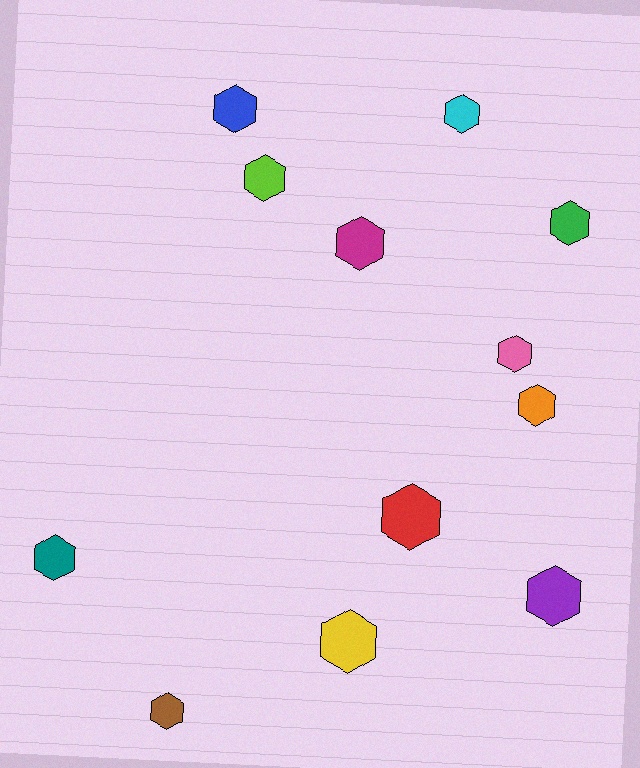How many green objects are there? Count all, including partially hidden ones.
There is 1 green object.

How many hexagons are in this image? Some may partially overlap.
There are 12 hexagons.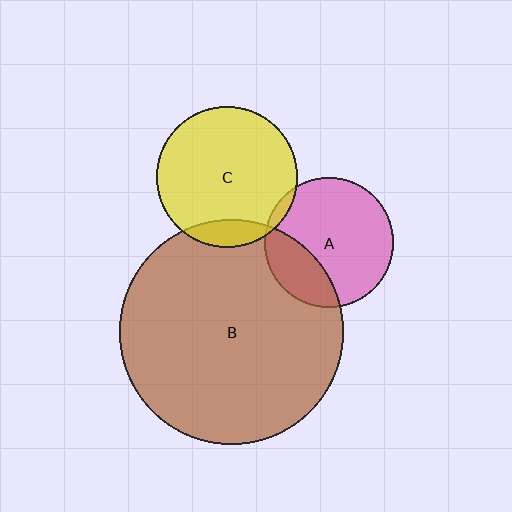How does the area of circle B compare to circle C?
Approximately 2.5 times.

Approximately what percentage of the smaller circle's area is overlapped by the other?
Approximately 5%.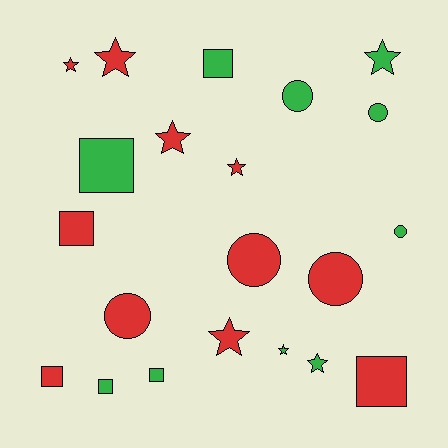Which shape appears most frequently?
Star, with 8 objects.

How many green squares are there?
There are 4 green squares.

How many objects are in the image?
There are 21 objects.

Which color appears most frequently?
Red, with 11 objects.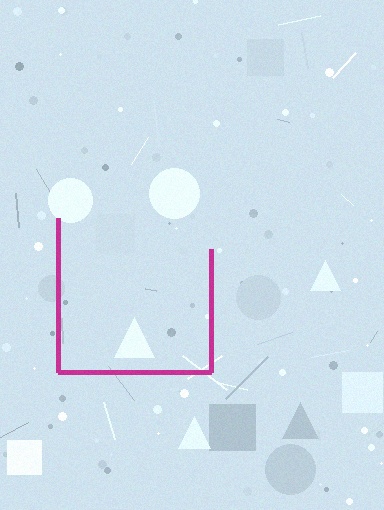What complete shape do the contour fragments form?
The contour fragments form a square.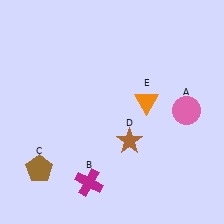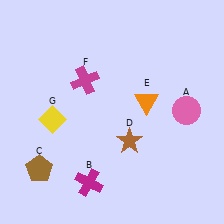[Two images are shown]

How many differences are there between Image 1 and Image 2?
There are 2 differences between the two images.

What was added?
A magenta cross (F), a yellow diamond (G) were added in Image 2.